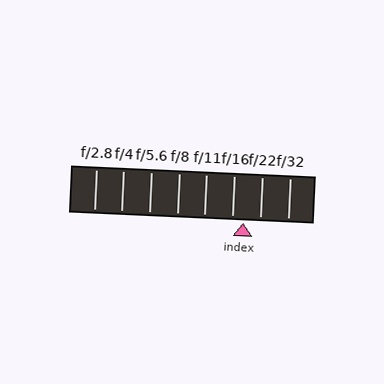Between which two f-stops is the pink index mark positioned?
The index mark is between f/16 and f/22.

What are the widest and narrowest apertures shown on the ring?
The widest aperture shown is f/2.8 and the narrowest is f/32.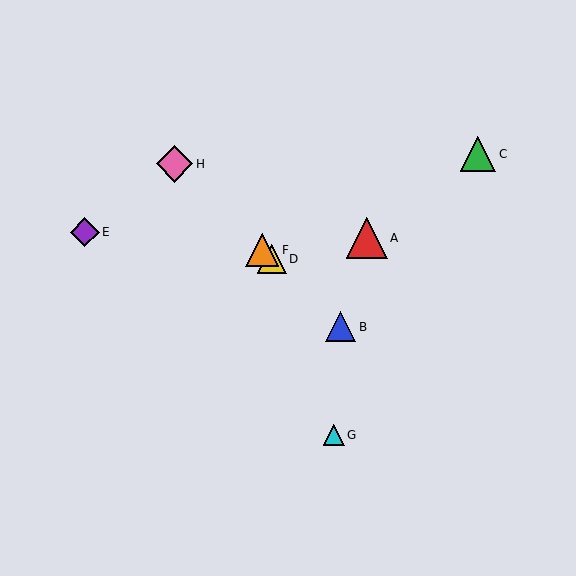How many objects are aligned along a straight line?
4 objects (B, D, F, H) are aligned along a straight line.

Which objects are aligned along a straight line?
Objects B, D, F, H are aligned along a straight line.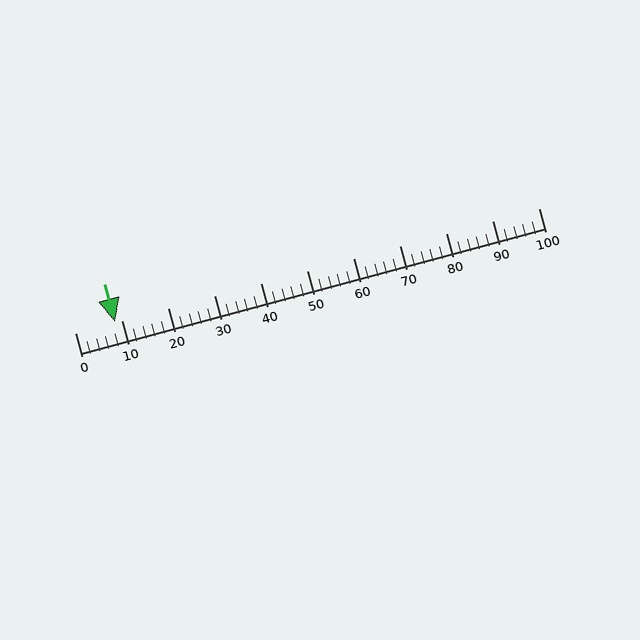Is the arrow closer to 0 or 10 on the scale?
The arrow is closer to 10.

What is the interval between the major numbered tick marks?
The major tick marks are spaced 10 units apart.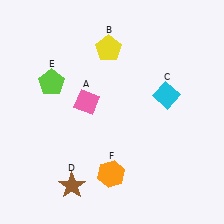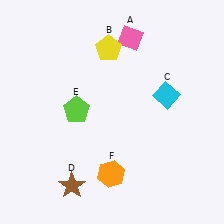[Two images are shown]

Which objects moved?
The objects that moved are: the pink diamond (A), the lime pentagon (E).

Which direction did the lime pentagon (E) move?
The lime pentagon (E) moved down.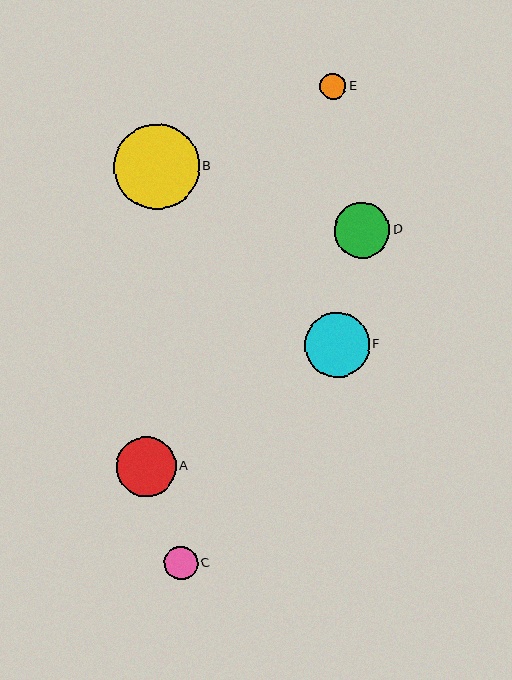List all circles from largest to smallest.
From largest to smallest: B, F, A, D, C, E.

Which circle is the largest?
Circle B is the largest with a size of approximately 85 pixels.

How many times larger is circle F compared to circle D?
Circle F is approximately 1.2 times the size of circle D.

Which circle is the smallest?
Circle E is the smallest with a size of approximately 26 pixels.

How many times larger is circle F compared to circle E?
Circle F is approximately 2.5 times the size of circle E.